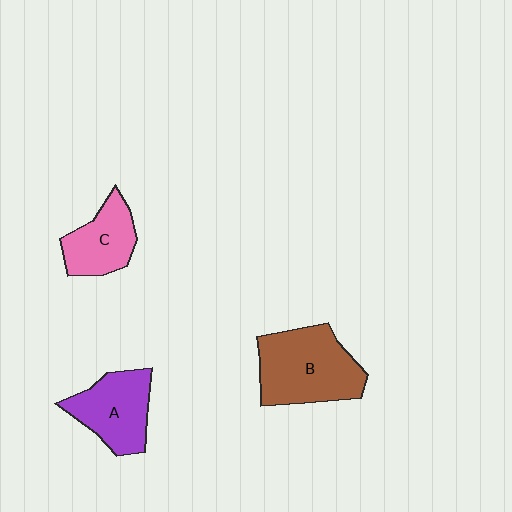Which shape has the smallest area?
Shape C (pink).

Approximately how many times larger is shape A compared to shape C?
Approximately 1.2 times.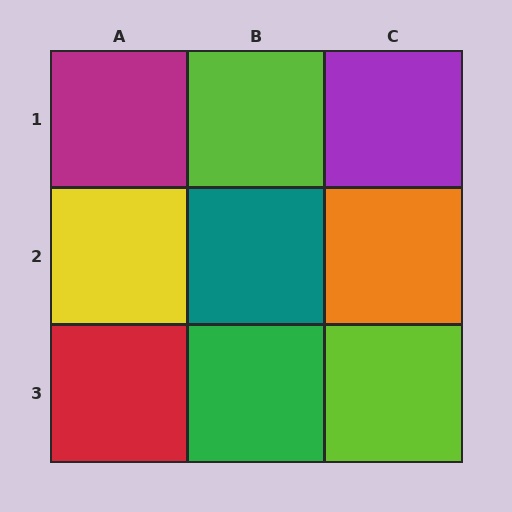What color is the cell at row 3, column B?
Green.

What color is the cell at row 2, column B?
Teal.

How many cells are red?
1 cell is red.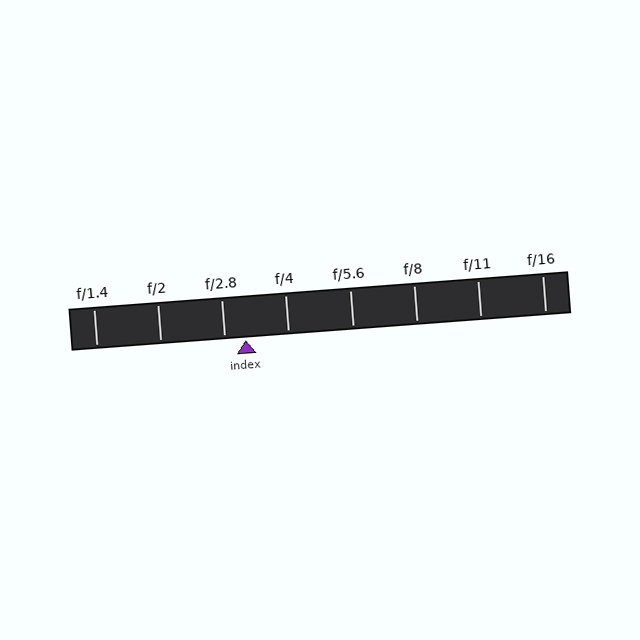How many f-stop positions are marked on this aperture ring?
There are 8 f-stop positions marked.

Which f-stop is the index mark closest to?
The index mark is closest to f/2.8.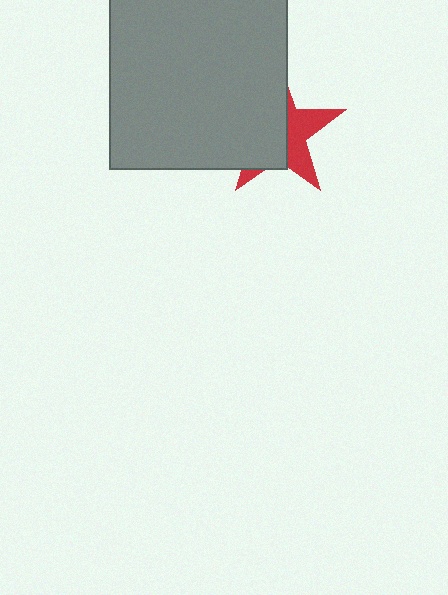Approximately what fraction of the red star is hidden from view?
Roughly 60% of the red star is hidden behind the gray square.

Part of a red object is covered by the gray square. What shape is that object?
It is a star.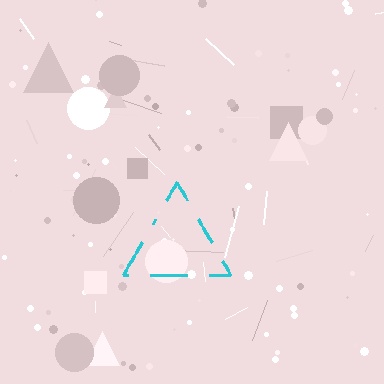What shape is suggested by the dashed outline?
The dashed outline suggests a triangle.